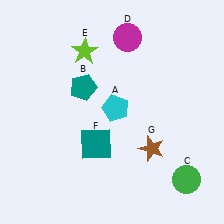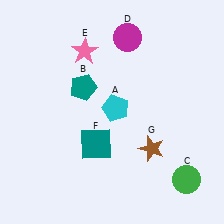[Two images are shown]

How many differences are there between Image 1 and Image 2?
There is 1 difference between the two images.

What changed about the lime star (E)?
In Image 1, E is lime. In Image 2, it changed to pink.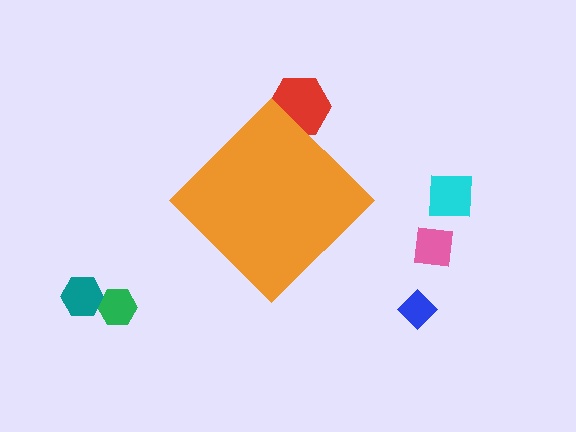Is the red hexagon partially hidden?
Yes, the red hexagon is partially hidden behind the orange diamond.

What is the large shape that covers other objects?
An orange diamond.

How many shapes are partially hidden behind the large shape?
1 shape is partially hidden.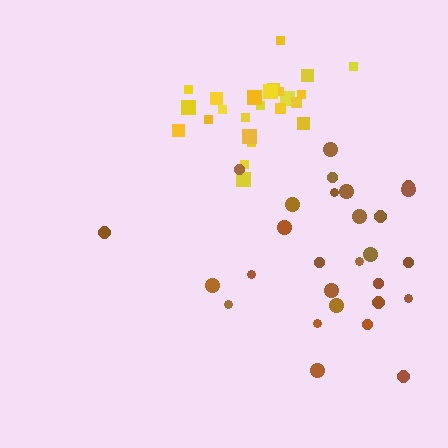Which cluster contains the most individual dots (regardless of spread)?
Brown (28).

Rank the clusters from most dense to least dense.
yellow, brown.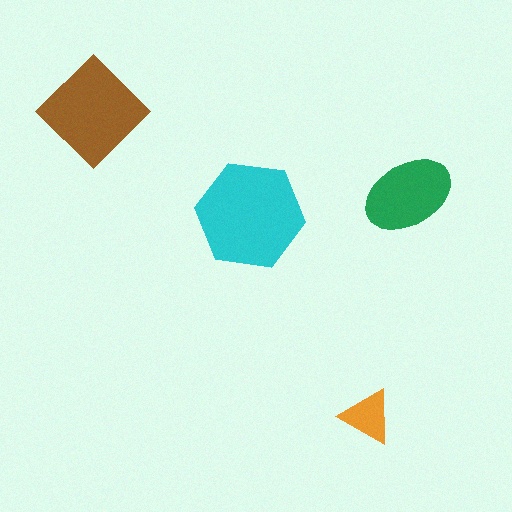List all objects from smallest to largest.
The orange triangle, the green ellipse, the brown diamond, the cyan hexagon.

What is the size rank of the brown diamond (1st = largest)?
2nd.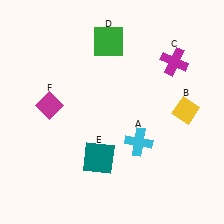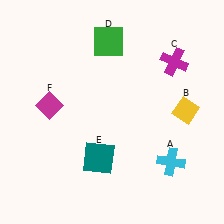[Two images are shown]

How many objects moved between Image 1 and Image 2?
1 object moved between the two images.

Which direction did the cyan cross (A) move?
The cyan cross (A) moved right.